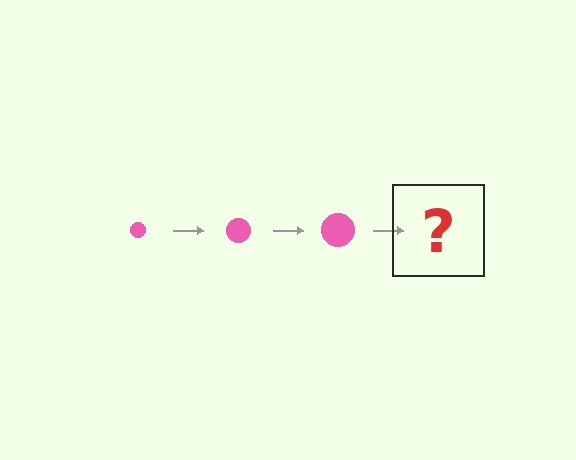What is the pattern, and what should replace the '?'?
The pattern is that the circle gets progressively larger each step. The '?' should be a pink circle, larger than the previous one.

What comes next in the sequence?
The next element should be a pink circle, larger than the previous one.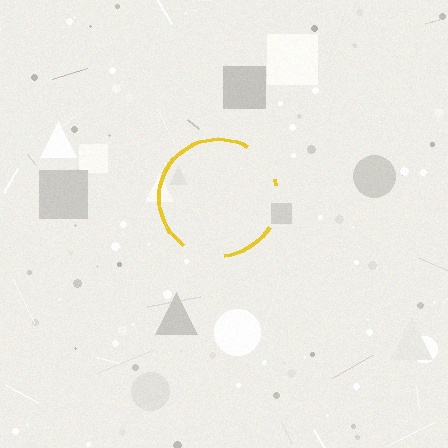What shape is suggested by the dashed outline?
The dashed outline suggests a circle.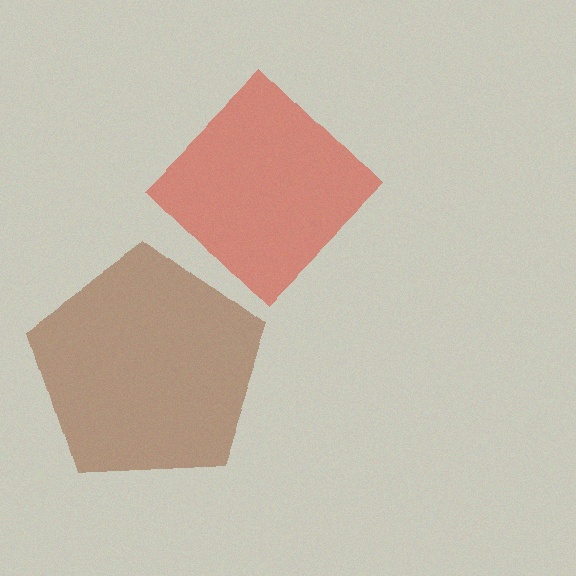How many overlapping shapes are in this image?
There are 2 overlapping shapes in the image.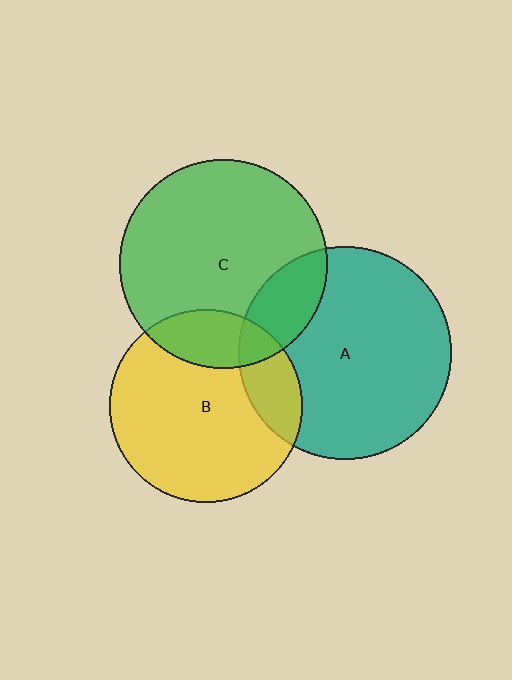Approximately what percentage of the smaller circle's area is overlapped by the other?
Approximately 20%.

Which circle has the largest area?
Circle A (teal).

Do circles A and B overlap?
Yes.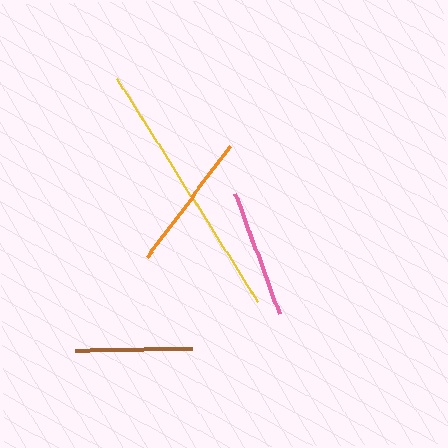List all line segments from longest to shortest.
From longest to shortest: yellow, orange, pink, brown.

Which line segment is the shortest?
The brown line is the shortest at approximately 118 pixels.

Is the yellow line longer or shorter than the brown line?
The yellow line is longer than the brown line.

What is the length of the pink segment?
The pink segment is approximately 128 pixels long.